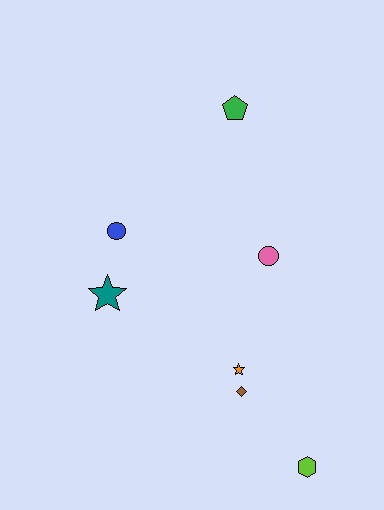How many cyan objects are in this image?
There are no cyan objects.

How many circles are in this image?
There are 2 circles.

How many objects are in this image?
There are 7 objects.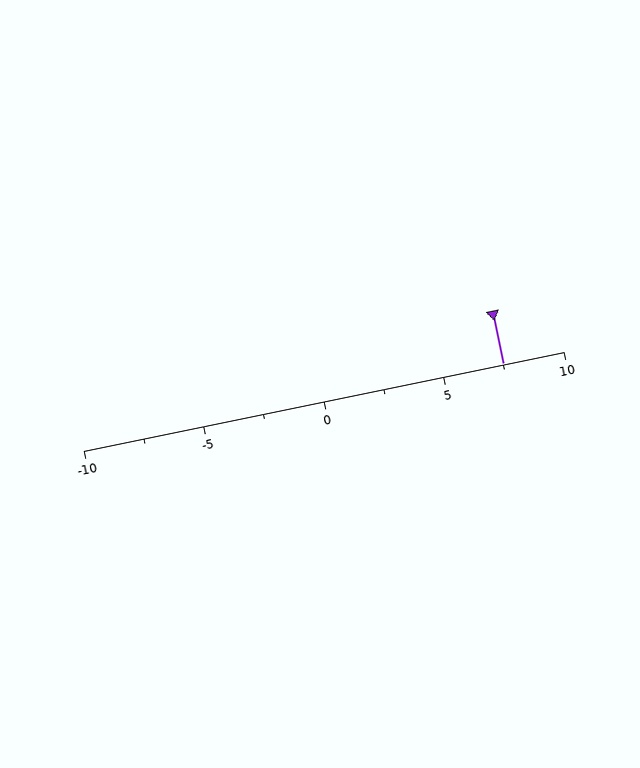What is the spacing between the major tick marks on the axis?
The major ticks are spaced 5 apart.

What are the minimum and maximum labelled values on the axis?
The axis runs from -10 to 10.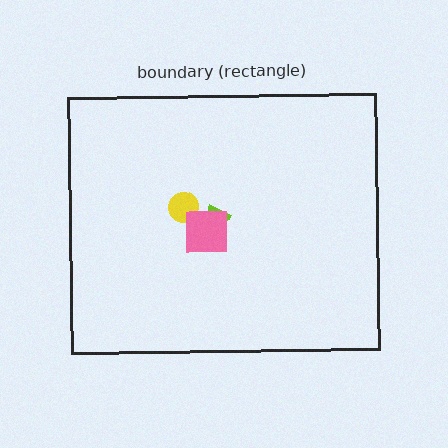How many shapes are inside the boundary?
3 inside, 0 outside.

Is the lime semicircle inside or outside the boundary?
Inside.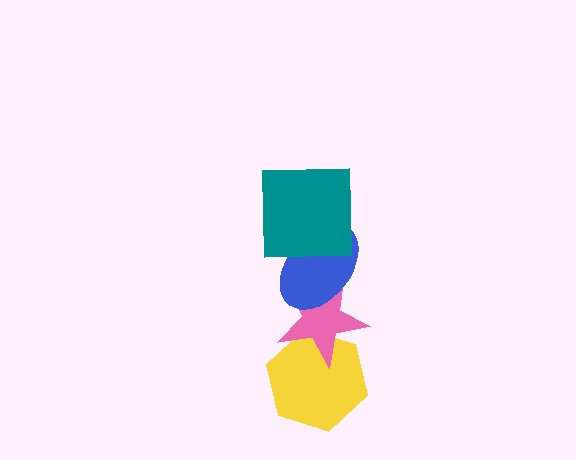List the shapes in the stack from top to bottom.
From top to bottom: the teal square, the blue ellipse, the pink star, the yellow hexagon.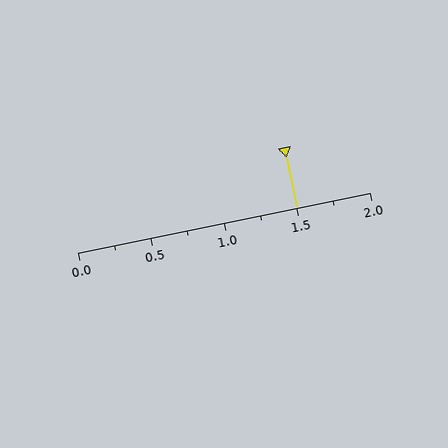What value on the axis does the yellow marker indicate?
The marker indicates approximately 1.5.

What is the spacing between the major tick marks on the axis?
The major ticks are spaced 0.5 apart.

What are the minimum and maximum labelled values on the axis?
The axis runs from 0.0 to 2.0.